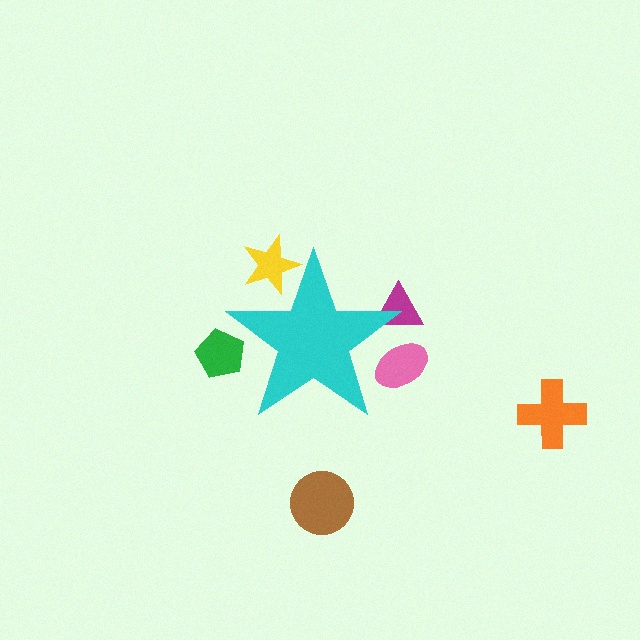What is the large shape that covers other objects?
A cyan star.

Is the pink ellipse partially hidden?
Yes, the pink ellipse is partially hidden behind the cyan star.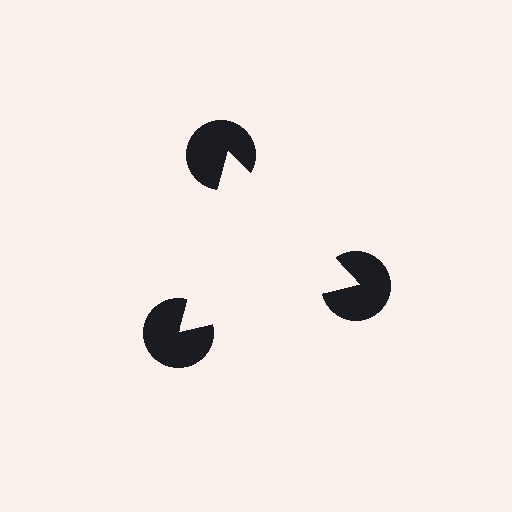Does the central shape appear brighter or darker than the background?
It typically appears slightly brighter than the background, even though no actual brightness change is drawn.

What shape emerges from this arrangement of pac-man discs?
An illusory triangle — its edges are inferred from the aligned wedge cuts in the pac-man discs, not physically drawn.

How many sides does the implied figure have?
3 sides.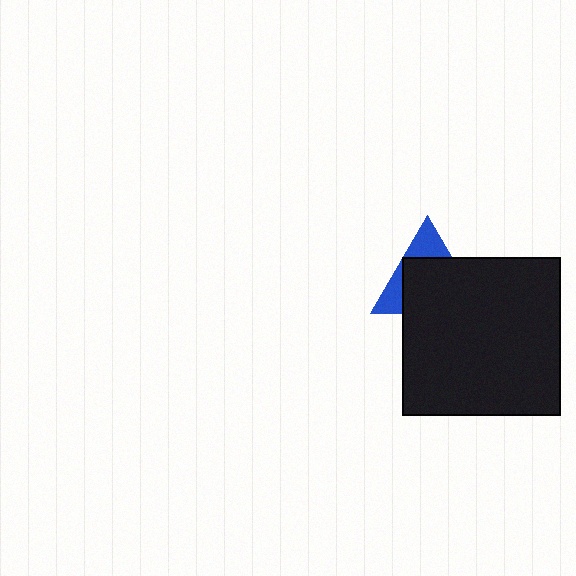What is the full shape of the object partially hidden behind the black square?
The partially hidden object is a blue triangle.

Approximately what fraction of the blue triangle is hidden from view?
Roughly 66% of the blue triangle is hidden behind the black square.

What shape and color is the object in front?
The object in front is a black square.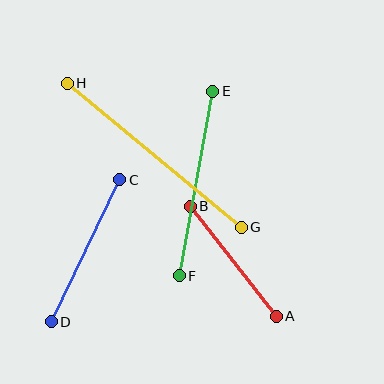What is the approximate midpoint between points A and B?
The midpoint is at approximately (233, 261) pixels.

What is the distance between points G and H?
The distance is approximately 226 pixels.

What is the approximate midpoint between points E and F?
The midpoint is at approximately (196, 184) pixels.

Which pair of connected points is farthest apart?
Points G and H are farthest apart.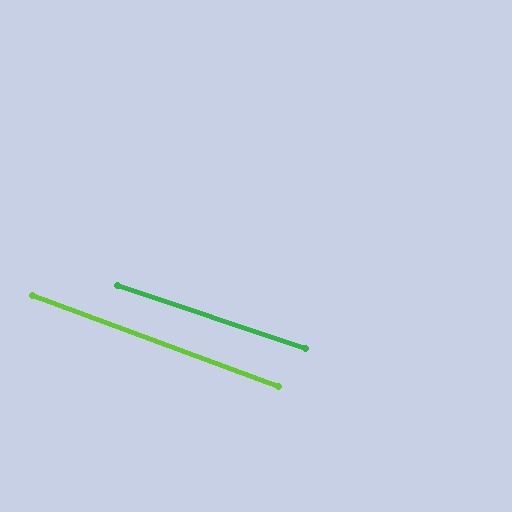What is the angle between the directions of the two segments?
Approximately 2 degrees.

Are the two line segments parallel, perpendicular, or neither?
Parallel — their directions differ by only 1.9°.